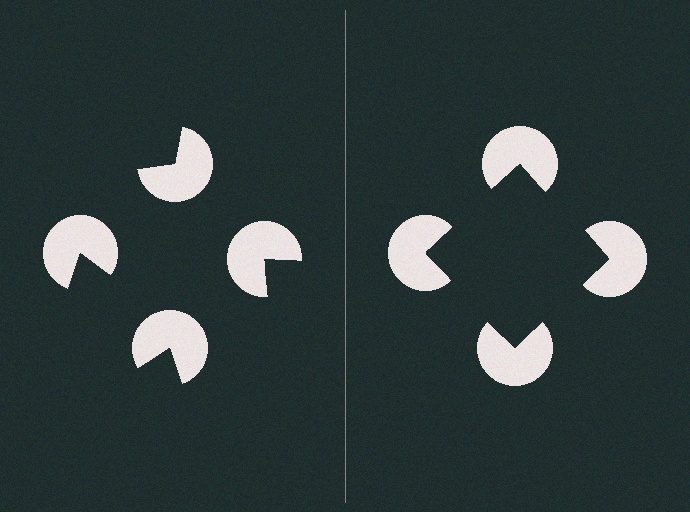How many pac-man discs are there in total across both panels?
8 — 4 on each side.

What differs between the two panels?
The pac-man discs are positioned identically on both sides; only the wedge orientations differ. On the right they align to a square; on the left they are misaligned.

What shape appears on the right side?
An illusory square.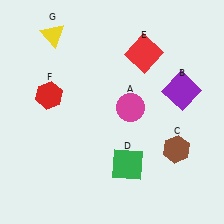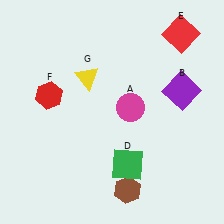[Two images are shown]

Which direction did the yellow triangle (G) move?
The yellow triangle (G) moved down.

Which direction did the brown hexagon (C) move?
The brown hexagon (C) moved left.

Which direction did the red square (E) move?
The red square (E) moved right.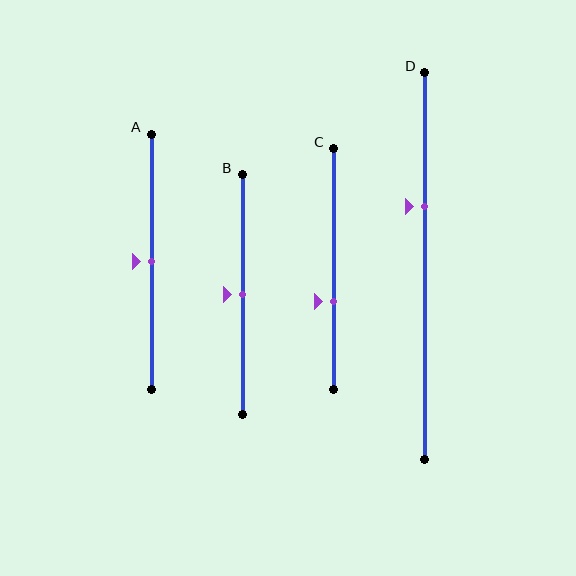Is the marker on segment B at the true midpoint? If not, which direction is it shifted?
Yes, the marker on segment B is at the true midpoint.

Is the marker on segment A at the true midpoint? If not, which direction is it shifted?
Yes, the marker on segment A is at the true midpoint.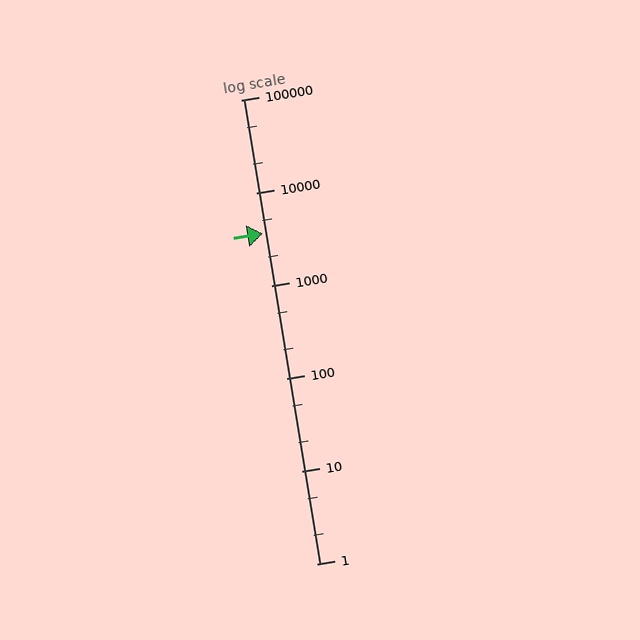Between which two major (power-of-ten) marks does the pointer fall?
The pointer is between 1000 and 10000.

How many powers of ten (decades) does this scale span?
The scale spans 5 decades, from 1 to 100000.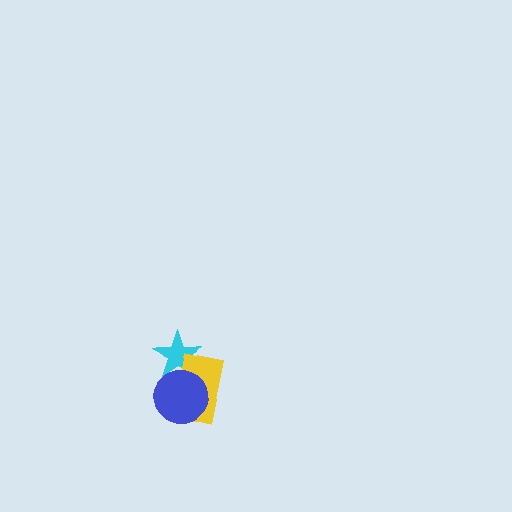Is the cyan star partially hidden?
Yes, it is partially covered by another shape.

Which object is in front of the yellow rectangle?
The blue circle is in front of the yellow rectangle.